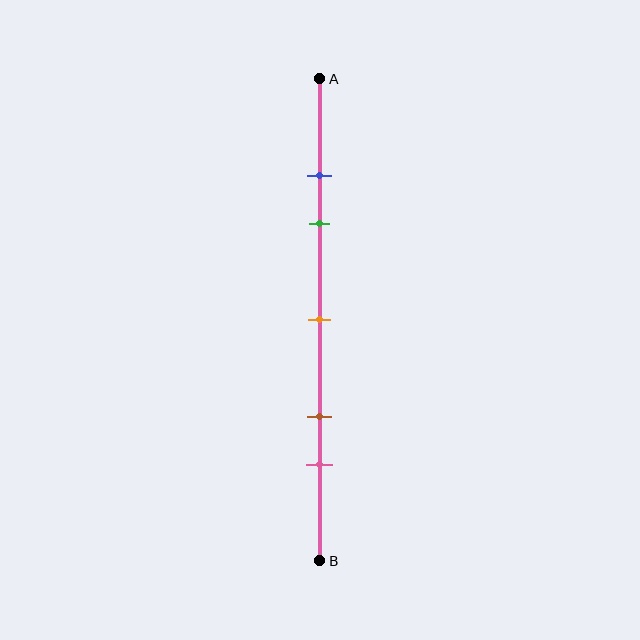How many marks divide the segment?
There are 5 marks dividing the segment.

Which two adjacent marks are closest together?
The blue and green marks are the closest adjacent pair.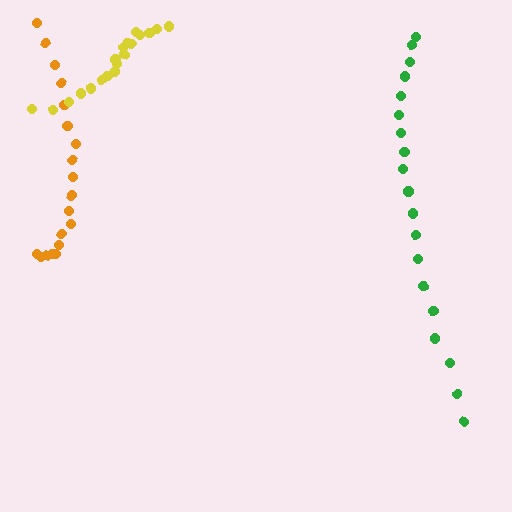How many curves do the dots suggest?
There are 3 distinct paths.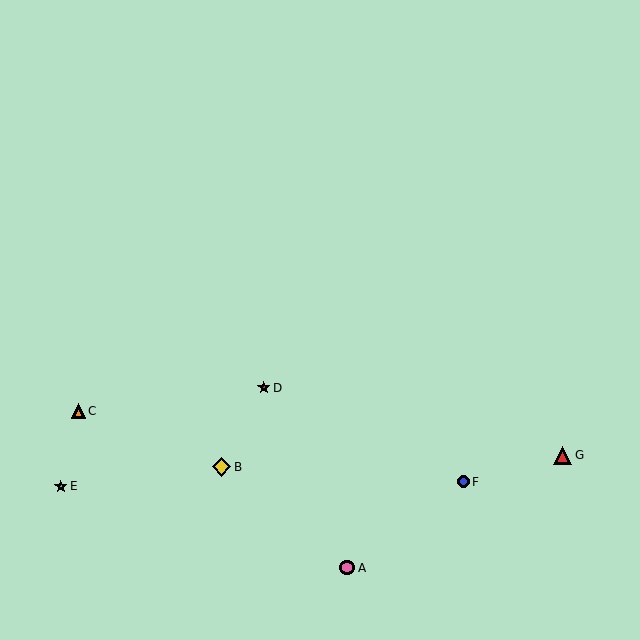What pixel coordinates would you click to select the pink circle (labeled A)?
Click at (347, 568) to select the pink circle A.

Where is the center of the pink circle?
The center of the pink circle is at (347, 568).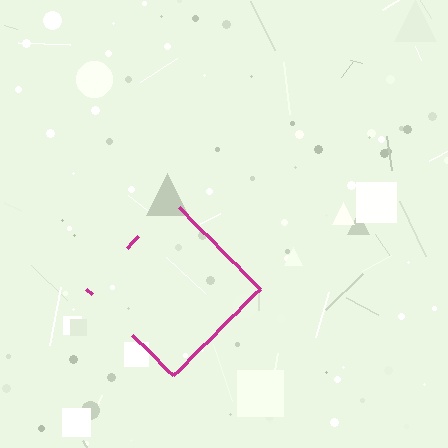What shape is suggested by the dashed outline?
The dashed outline suggests a diamond.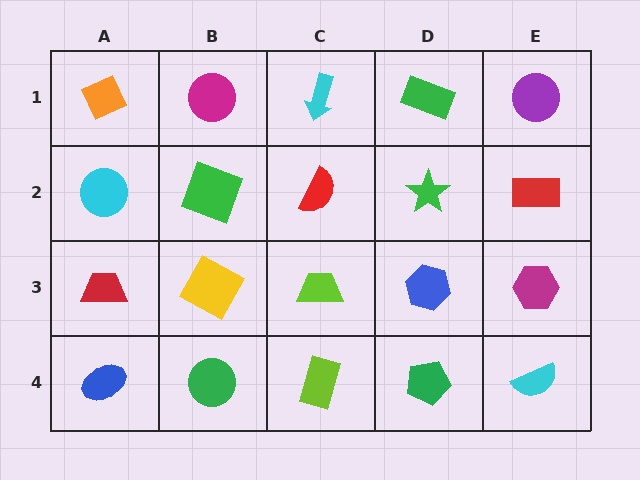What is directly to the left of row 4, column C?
A green circle.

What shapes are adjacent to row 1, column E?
A red rectangle (row 2, column E), a green rectangle (row 1, column D).